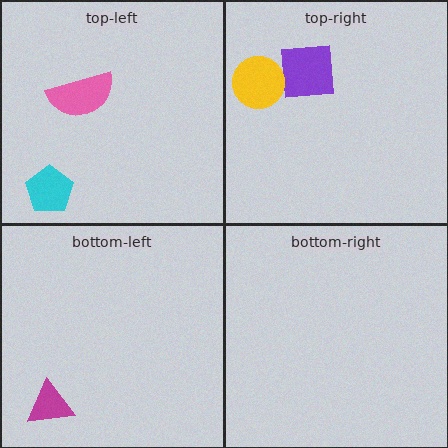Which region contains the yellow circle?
The top-right region.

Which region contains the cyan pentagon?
The top-left region.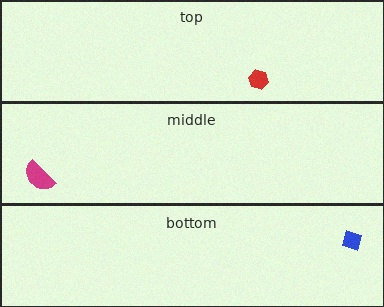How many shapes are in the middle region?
1.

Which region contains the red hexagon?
The top region.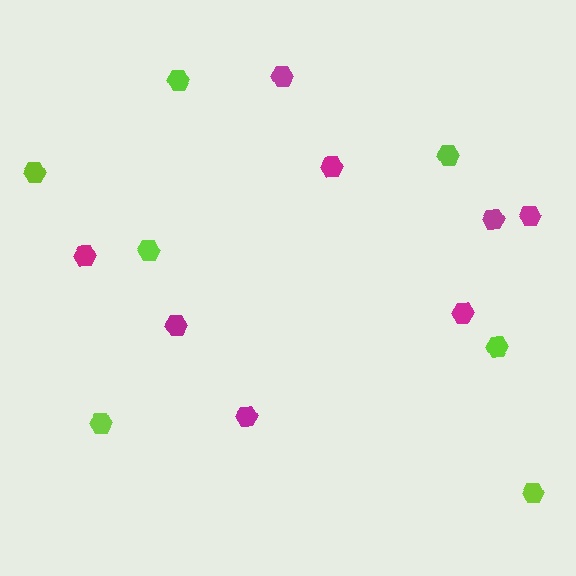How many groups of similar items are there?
There are 2 groups: one group of lime hexagons (7) and one group of magenta hexagons (8).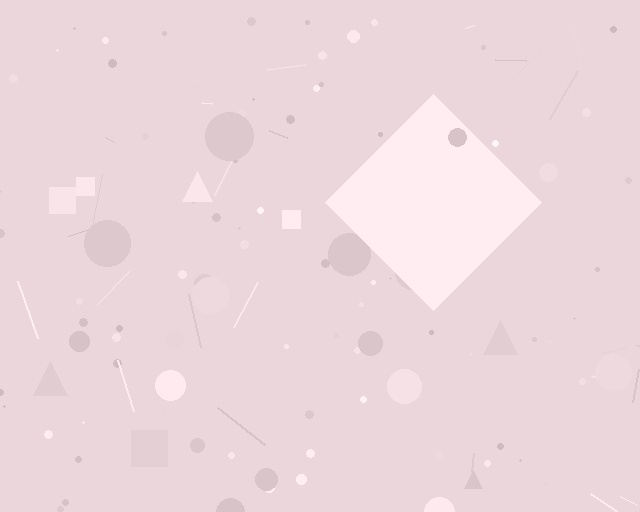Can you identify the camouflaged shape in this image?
The camouflaged shape is a diamond.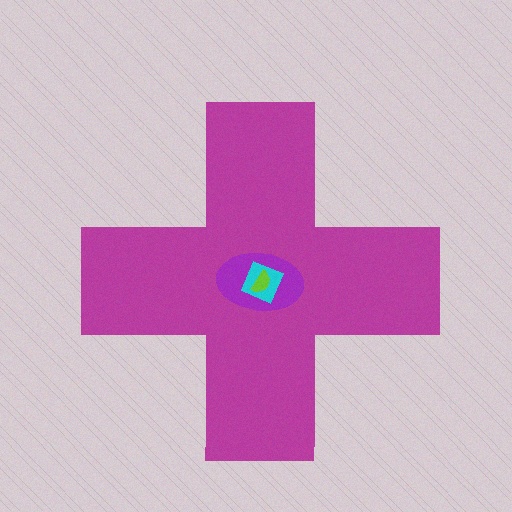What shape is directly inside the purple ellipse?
The cyan diamond.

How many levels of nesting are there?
4.